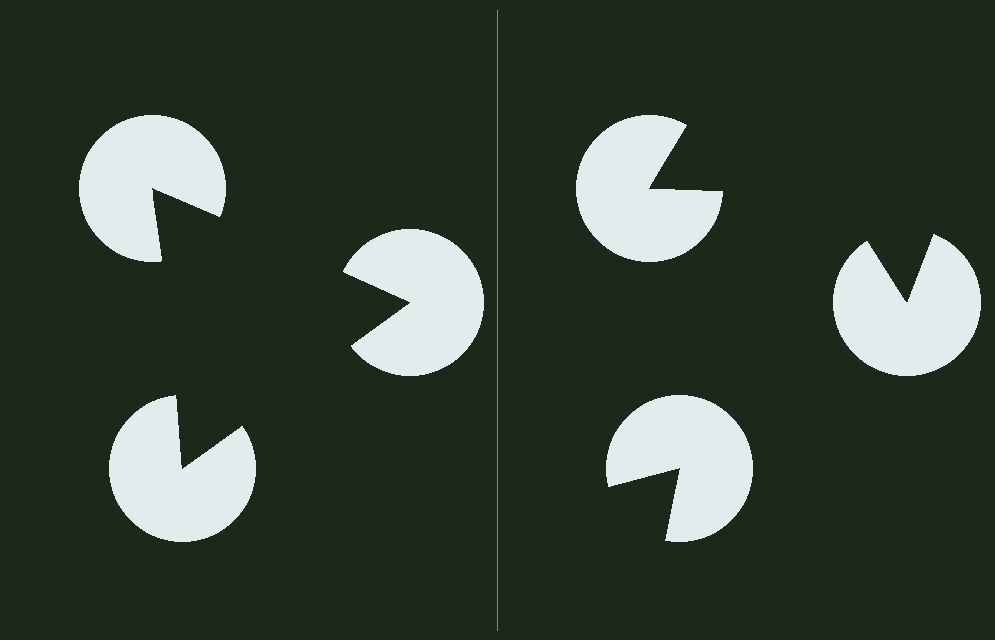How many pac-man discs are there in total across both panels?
6 — 3 on each side.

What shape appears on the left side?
An illusory triangle.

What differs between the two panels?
The pac-man discs are positioned identically on both sides; only the wedge orientations differ. On the left they align to a triangle; on the right they are misaligned.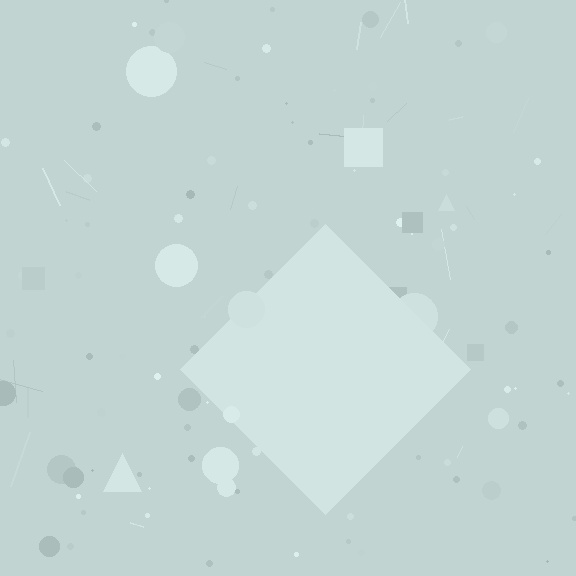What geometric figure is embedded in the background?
A diamond is embedded in the background.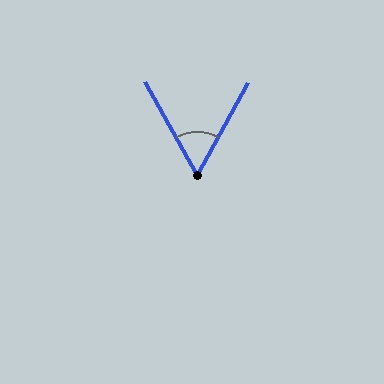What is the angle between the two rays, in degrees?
Approximately 58 degrees.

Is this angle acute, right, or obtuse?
It is acute.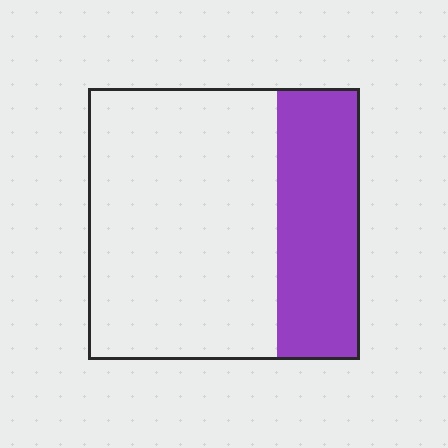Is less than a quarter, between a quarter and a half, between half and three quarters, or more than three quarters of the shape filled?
Between a quarter and a half.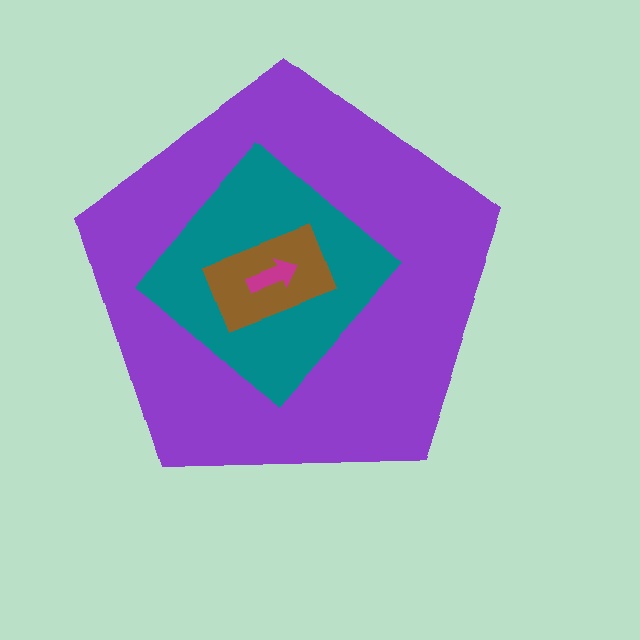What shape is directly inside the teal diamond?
The brown rectangle.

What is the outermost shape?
The purple pentagon.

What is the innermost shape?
The magenta arrow.